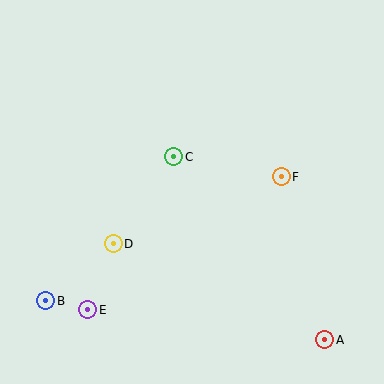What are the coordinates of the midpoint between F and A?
The midpoint between F and A is at (303, 258).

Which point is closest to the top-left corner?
Point C is closest to the top-left corner.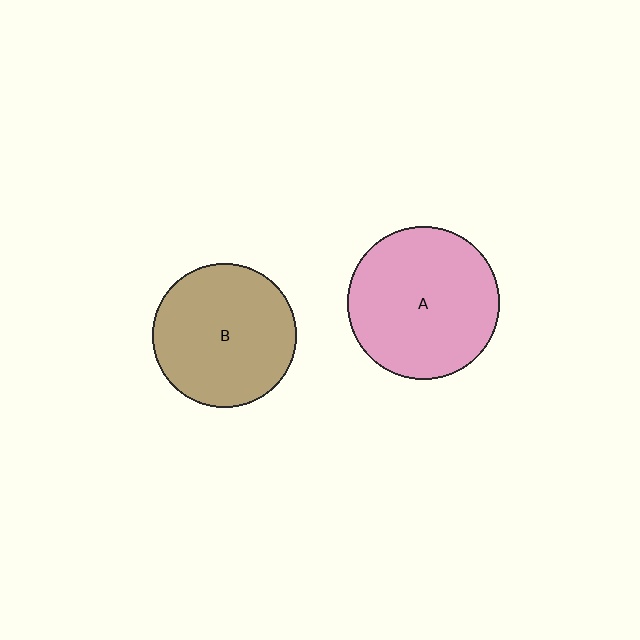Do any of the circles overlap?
No, none of the circles overlap.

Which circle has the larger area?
Circle A (pink).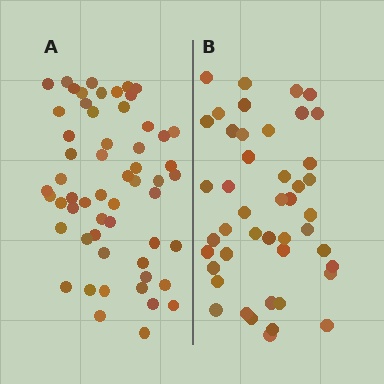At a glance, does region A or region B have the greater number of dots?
Region A (the left region) has more dots.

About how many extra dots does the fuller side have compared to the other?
Region A has roughly 12 or so more dots than region B.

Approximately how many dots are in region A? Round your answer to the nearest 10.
About 60 dots. (The exact count is 57, which rounds to 60.)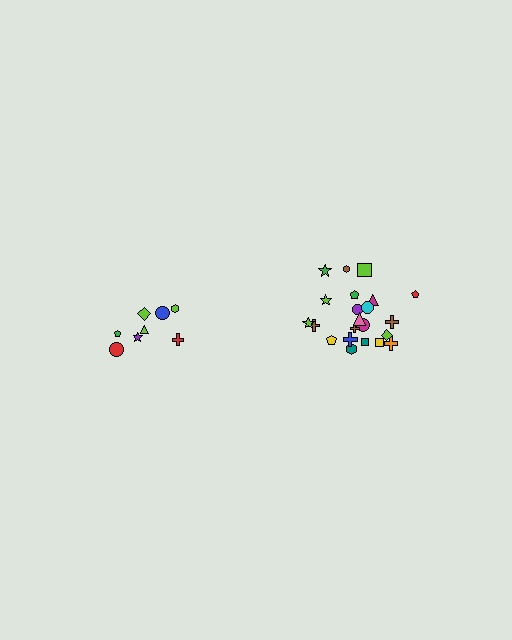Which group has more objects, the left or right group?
The right group.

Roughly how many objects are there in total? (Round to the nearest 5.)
Roughly 30 objects in total.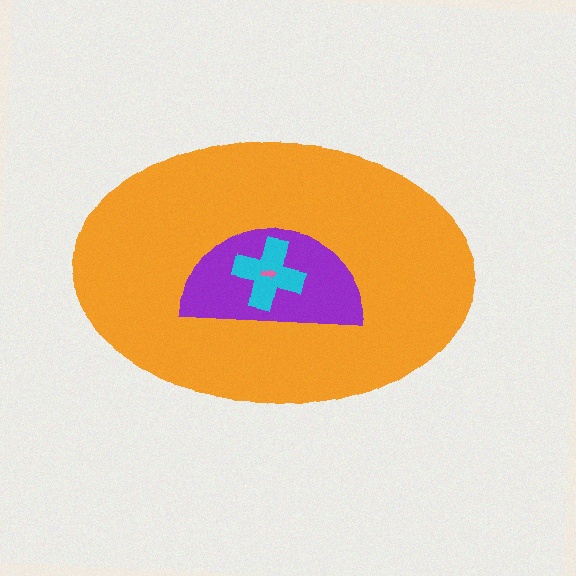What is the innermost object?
The pink arrow.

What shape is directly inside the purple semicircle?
The cyan cross.